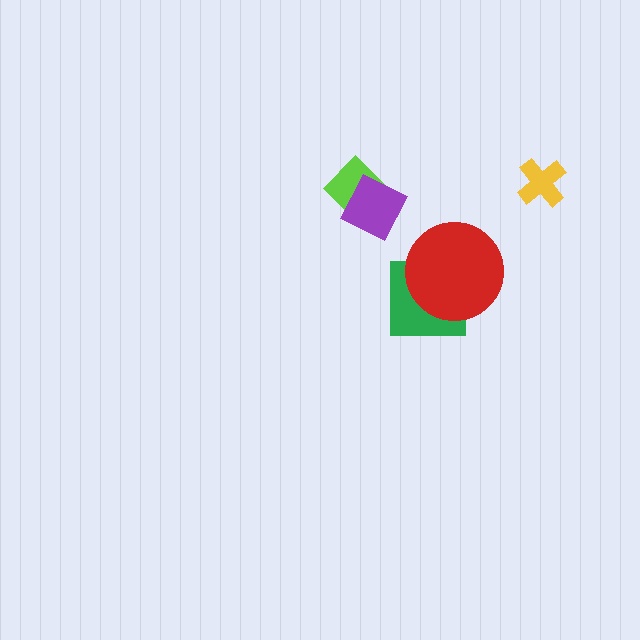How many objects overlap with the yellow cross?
0 objects overlap with the yellow cross.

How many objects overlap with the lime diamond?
1 object overlaps with the lime diamond.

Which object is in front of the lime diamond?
The purple diamond is in front of the lime diamond.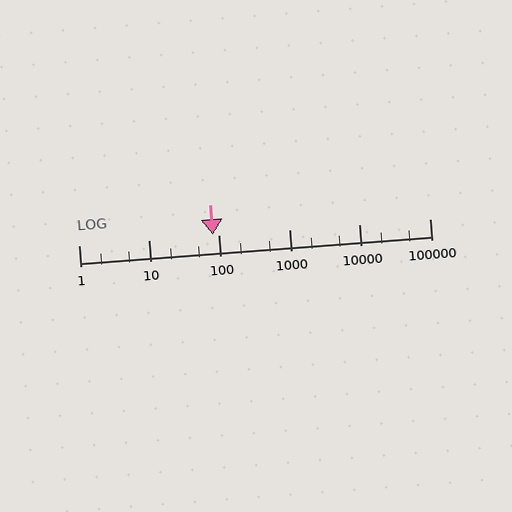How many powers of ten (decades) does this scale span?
The scale spans 5 decades, from 1 to 100000.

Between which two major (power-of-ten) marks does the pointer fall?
The pointer is between 10 and 100.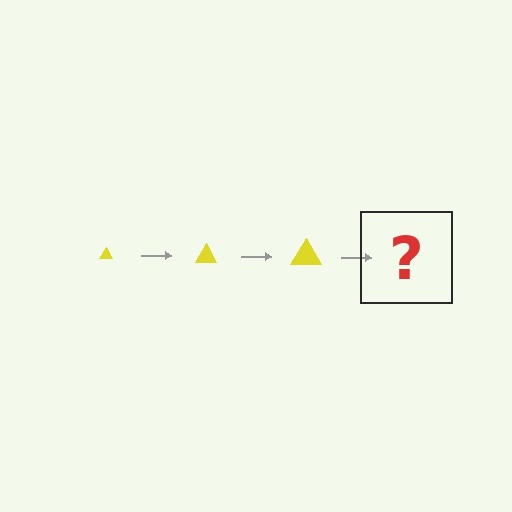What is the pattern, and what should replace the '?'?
The pattern is that the triangle gets progressively larger each step. The '?' should be a yellow triangle, larger than the previous one.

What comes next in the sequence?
The next element should be a yellow triangle, larger than the previous one.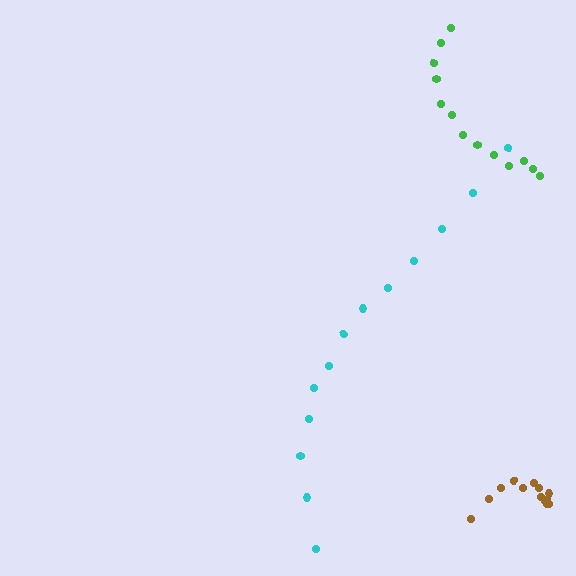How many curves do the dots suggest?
There are 3 distinct paths.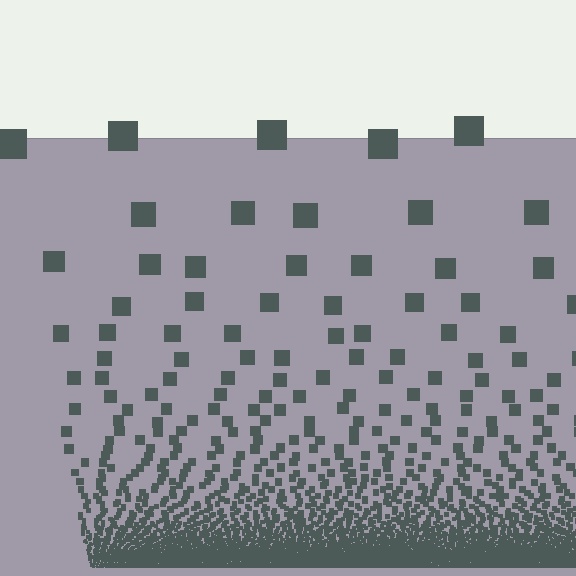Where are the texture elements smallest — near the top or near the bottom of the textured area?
Near the bottom.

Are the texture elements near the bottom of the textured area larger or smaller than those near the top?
Smaller. The gradient is inverted — elements near the bottom are smaller and denser.